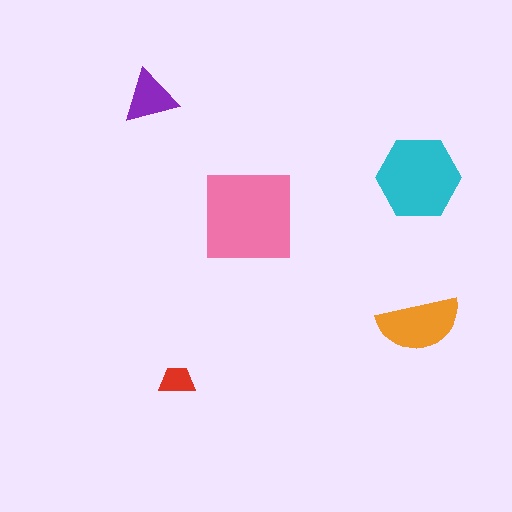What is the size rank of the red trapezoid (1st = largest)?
5th.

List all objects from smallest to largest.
The red trapezoid, the purple triangle, the orange semicircle, the cyan hexagon, the pink square.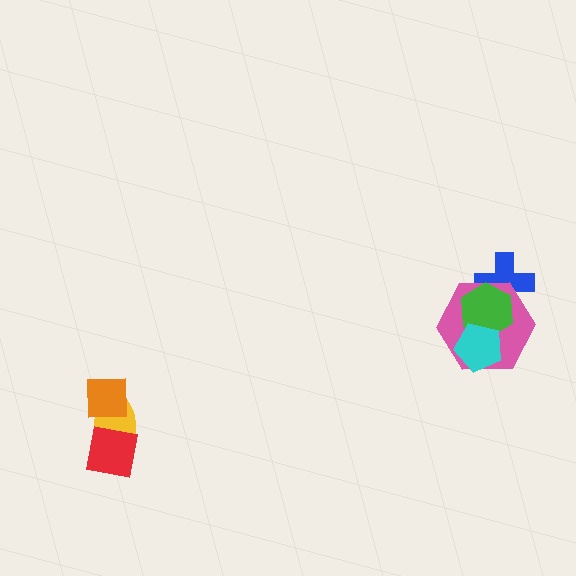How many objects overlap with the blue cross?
2 objects overlap with the blue cross.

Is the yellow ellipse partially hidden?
Yes, it is partially covered by another shape.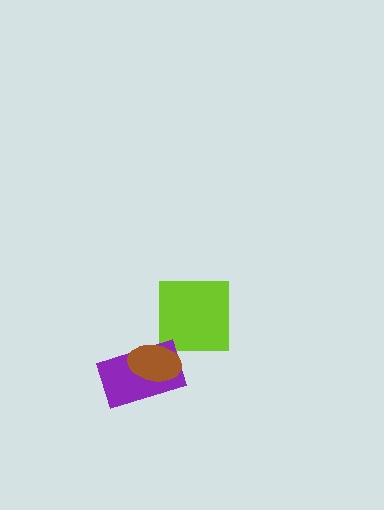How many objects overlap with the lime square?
0 objects overlap with the lime square.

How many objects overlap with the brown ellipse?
1 object overlaps with the brown ellipse.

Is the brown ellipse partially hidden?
No, no other shape covers it.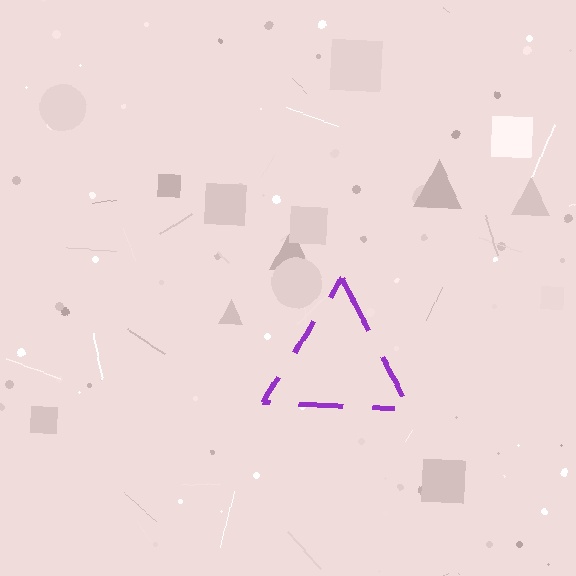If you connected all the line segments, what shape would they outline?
They would outline a triangle.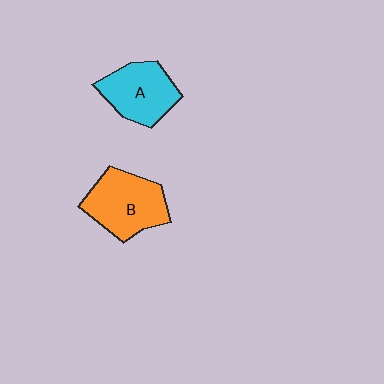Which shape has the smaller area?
Shape A (cyan).